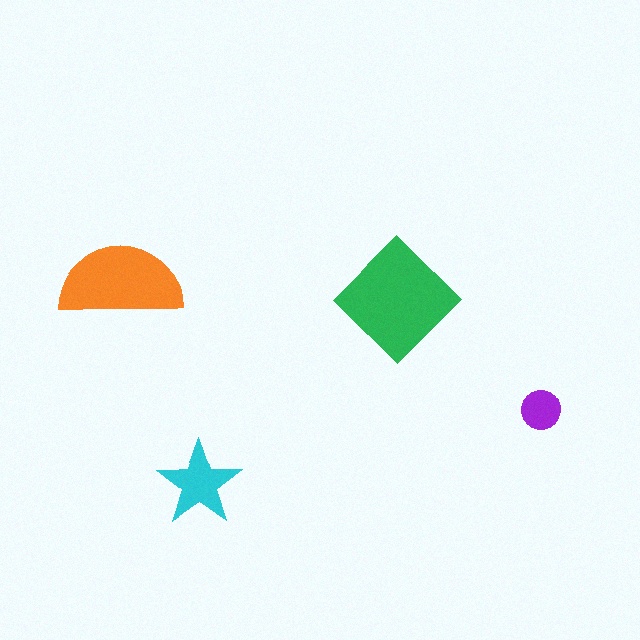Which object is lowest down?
The cyan star is bottommost.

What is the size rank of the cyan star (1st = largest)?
3rd.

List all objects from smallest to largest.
The purple circle, the cyan star, the orange semicircle, the green diamond.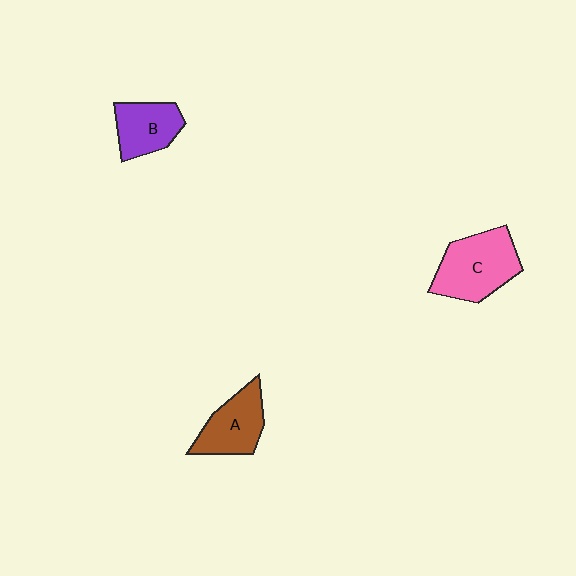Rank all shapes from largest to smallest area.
From largest to smallest: C (pink), A (brown), B (purple).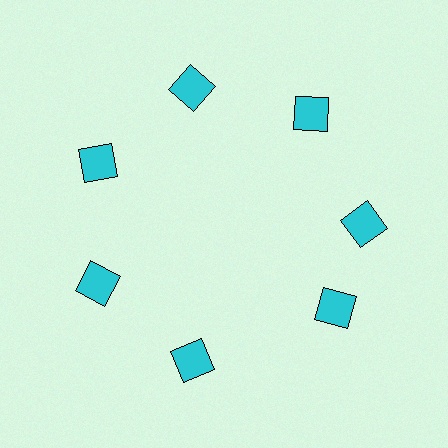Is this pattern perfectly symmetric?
No. The 7 cyan squares are arranged in a ring, but one element near the 5 o'clock position is rotated out of alignment along the ring, breaking the 7-fold rotational symmetry.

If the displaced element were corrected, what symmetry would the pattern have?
It would have 7-fold rotational symmetry — the pattern would map onto itself every 51 degrees.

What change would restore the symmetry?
The symmetry would be restored by rotating it back into even spacing with its neighbors so that all 7 squares sit at equal angles and equal distance from the center.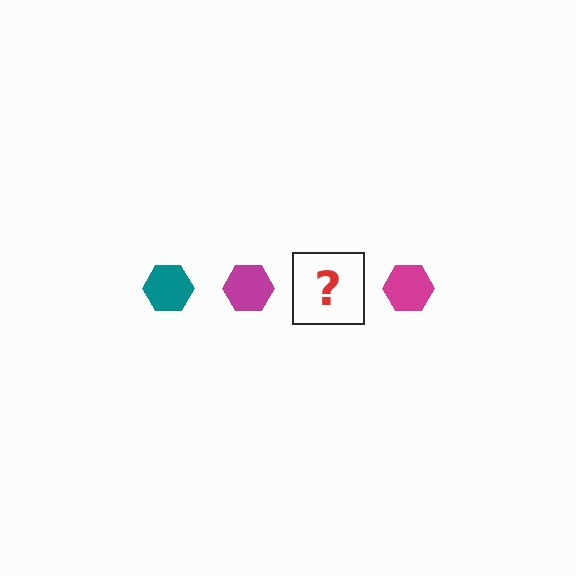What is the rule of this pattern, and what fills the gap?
The rule is that the pattern cycles through teal, magenta hexagons. The gap should be filled with a teal hexagon.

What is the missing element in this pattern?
The missing element is a teal hexagon.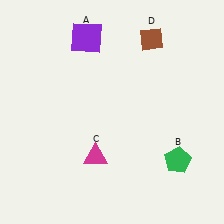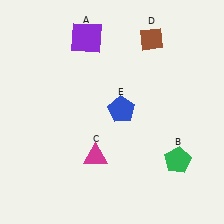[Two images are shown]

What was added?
A blue pentagon (E) was added in Image 2.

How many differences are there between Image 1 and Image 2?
There is 1 difference between the two images.